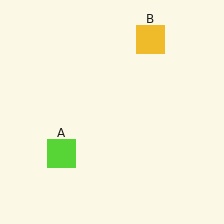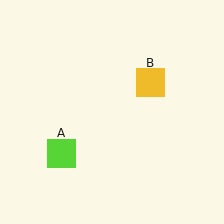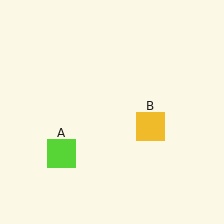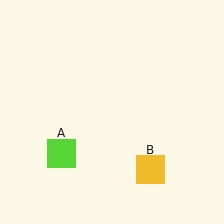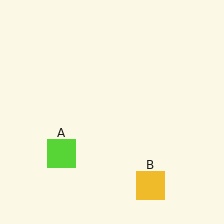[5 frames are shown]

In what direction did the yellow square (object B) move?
The yellow square (object B) moved down.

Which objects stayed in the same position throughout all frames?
Lime square (object A) remained stationary.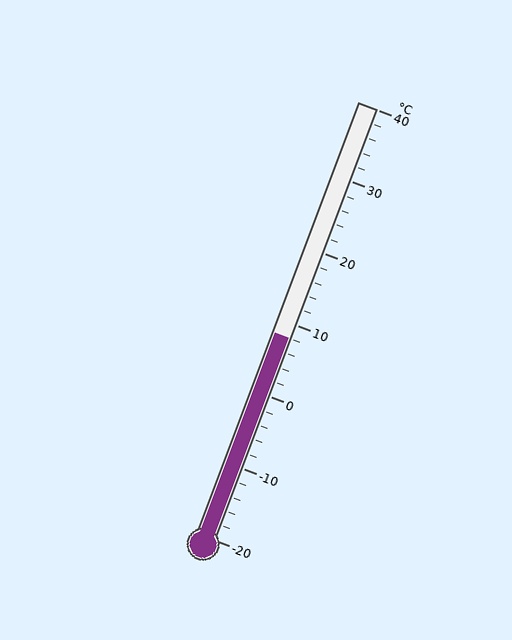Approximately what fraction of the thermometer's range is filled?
The thermometer is filled to approximately 45% of its range.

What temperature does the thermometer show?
The thermometer shows approximately 8°C.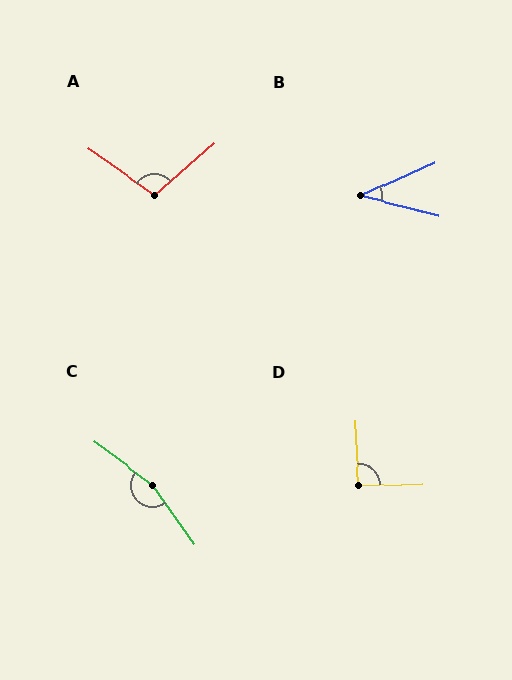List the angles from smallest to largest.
B (38°), D (91°), A (104°), C (162°).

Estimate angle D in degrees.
Approximately 91 degrees.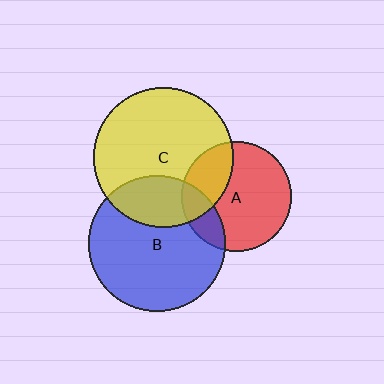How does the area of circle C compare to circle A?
Approximately 1.6 times.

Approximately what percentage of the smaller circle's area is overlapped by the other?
Approximately 25%.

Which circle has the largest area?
Circle C (yellow).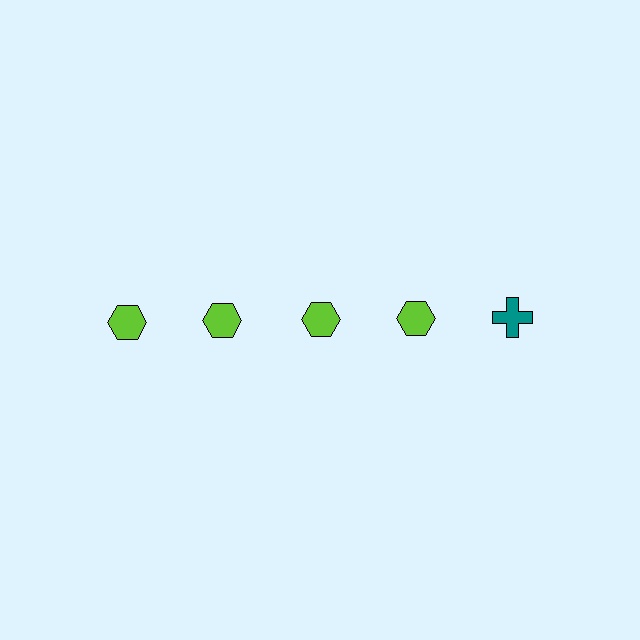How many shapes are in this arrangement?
There are 5 shapes arranged in a grid pattern.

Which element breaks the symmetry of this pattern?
The teal cross in the top row, rightmost column breaks the symmetry. All other shapes are lime hexagons.